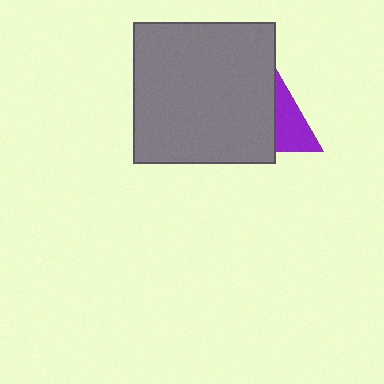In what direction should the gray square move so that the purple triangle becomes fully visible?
The gray square should move left. That is the shortest direction to clear the overlap and leave the purple triangle fully visible.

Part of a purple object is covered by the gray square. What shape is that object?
It is a triangle.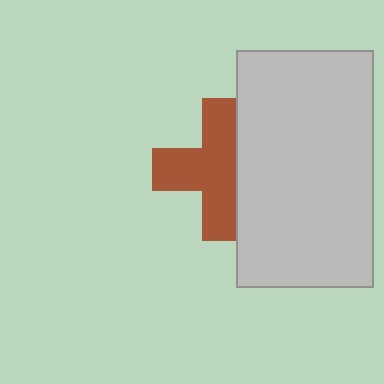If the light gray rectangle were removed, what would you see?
You would see the complete brown cross.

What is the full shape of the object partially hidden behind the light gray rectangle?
The partially hidden object is a brown cross.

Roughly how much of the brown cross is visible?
Most of it is visible (roughly 66%).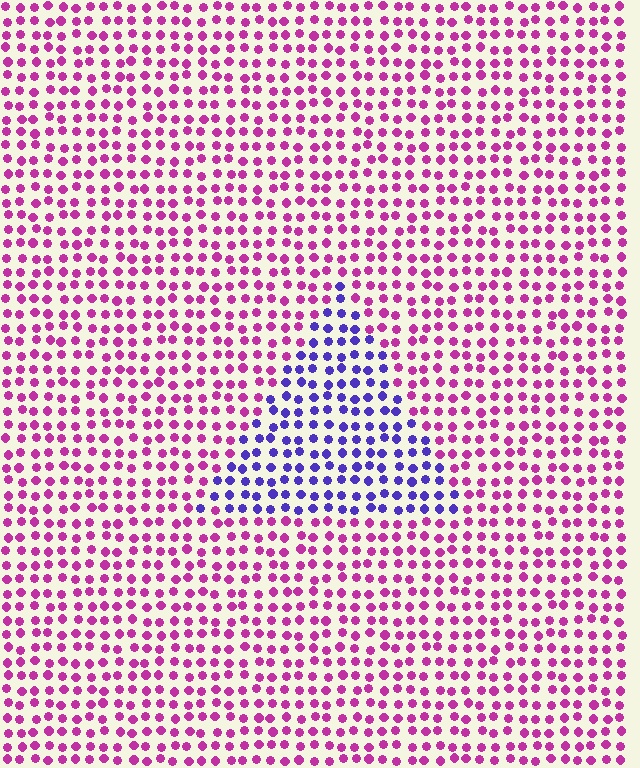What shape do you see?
I see a triangle.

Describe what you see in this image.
The image is filled with small magenta elements in a uniform arrangement. A triangle-shaped region is visible where the elements are tinted to a slightly different hue, forming a subtle color boundary.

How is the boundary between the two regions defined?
The boundary is defined purely by a slight shift in hue (about 60 degrees). Spacing, size, and orientation are identical on both sides.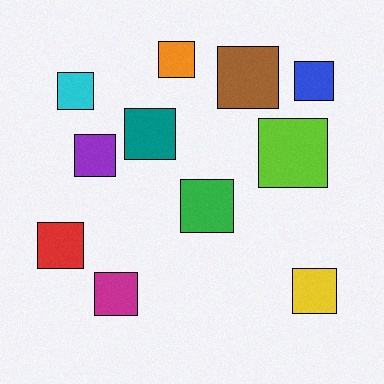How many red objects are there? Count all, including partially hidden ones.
There is 1 red object.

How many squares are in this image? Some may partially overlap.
There are 11 squares.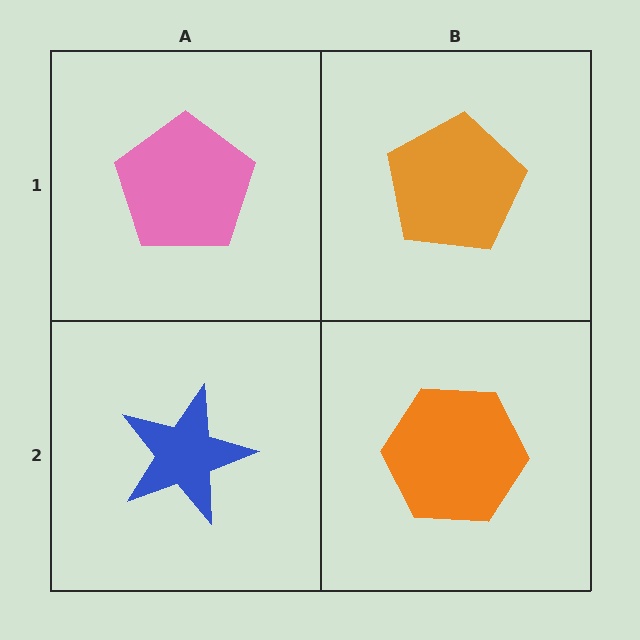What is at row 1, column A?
A pink pentagon.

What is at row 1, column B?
An orange pentagon.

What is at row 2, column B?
An orange hexagon.